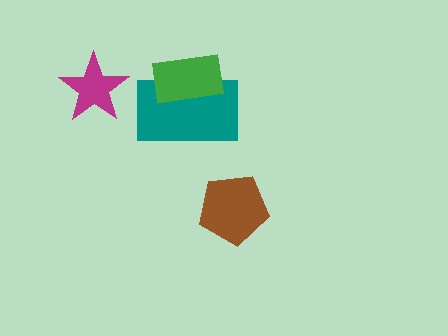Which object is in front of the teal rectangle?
The green rectangle is in front of the teal rectangle.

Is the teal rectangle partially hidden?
Yes, it is partially covered by another shape.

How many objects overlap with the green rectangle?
1 object overlaps with the green rectangle.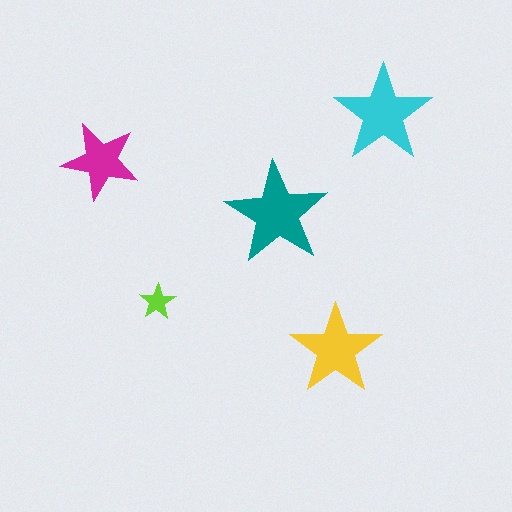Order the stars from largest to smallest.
the teal one, the cyan one, the yellow one, the magenta one, the lime one.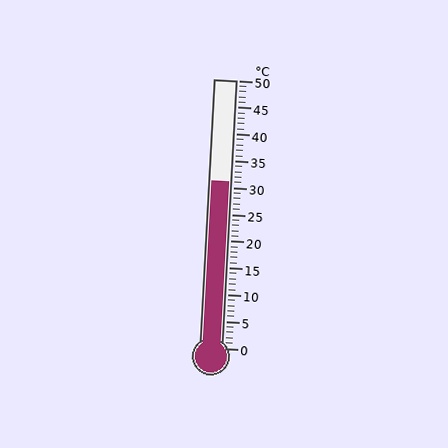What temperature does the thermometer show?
The thermometer shows approximately 31°C.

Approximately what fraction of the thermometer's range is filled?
The thermometer is filled to approximately 60% of its range.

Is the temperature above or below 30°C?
The temperature is above 30°C.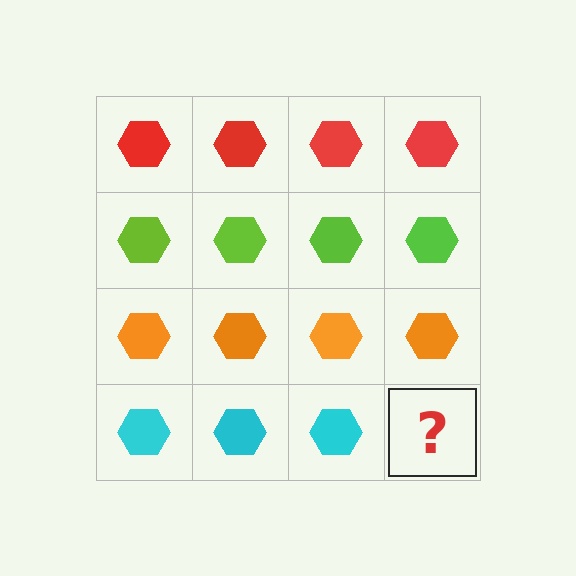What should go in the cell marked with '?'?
The missing cell should contain a cyan hexagon.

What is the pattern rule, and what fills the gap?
The rule is that each row has a consistent color. The gap should be filled with a cyan hexagon.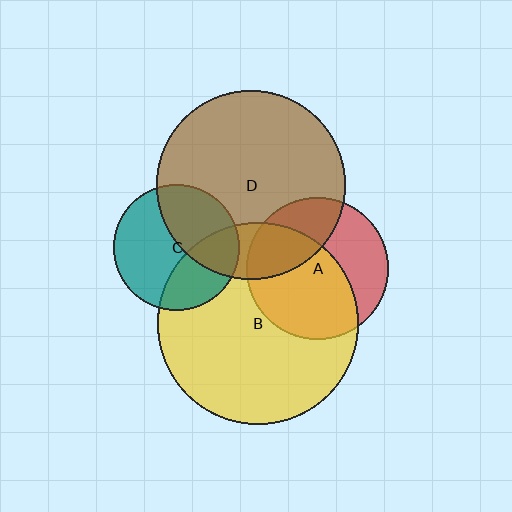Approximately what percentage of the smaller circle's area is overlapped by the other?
Approximately 20%.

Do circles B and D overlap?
Yes.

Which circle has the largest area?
Circle B (yellow).